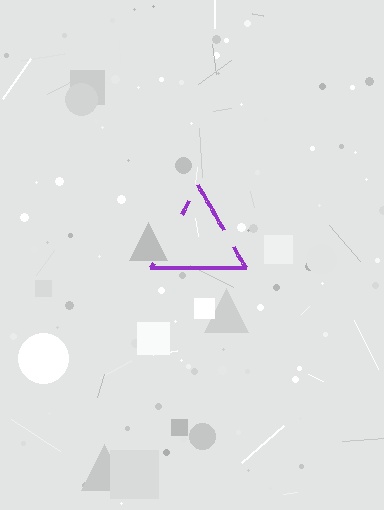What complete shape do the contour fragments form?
The contour fragments form a triangle.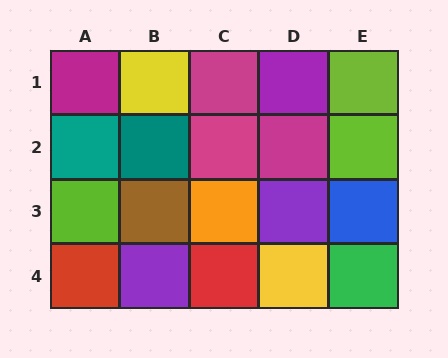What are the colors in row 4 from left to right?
Red, purple, red, yellow, green.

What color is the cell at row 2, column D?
Magenta.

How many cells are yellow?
2 cells are yellow.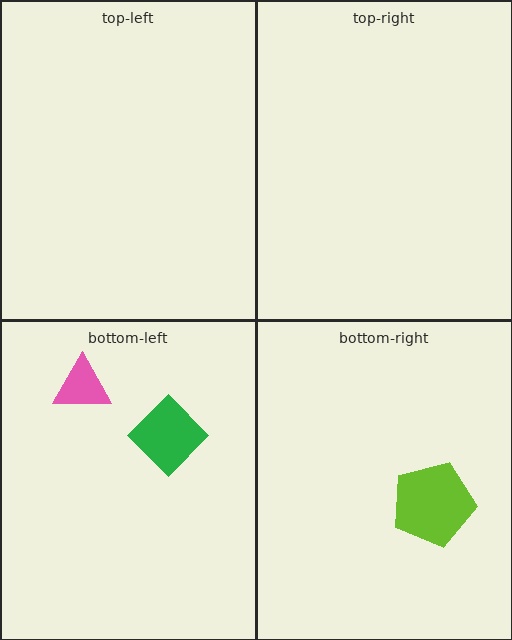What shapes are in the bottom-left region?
The green diamond, the pink triangle.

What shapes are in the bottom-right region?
The lime pentagon.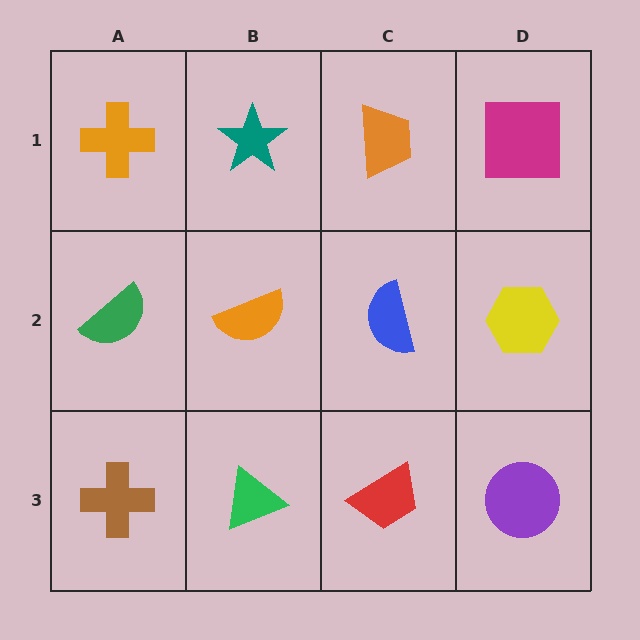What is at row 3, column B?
A green triangle.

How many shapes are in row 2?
4 shapes.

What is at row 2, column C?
A blue semicircle.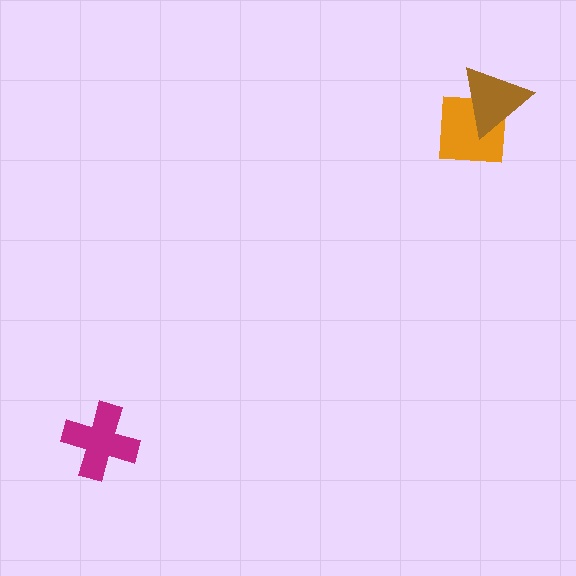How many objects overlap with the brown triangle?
1 object overlaps with the brown triangle.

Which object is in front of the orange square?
The brown triangle is in front of the orange square.